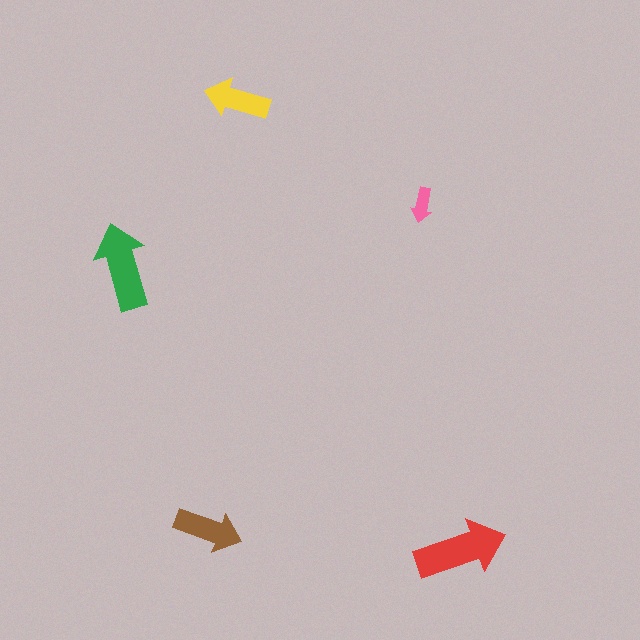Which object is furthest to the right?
The red arrow is rightmost.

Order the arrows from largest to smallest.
the red one, the green one, the brown one, the yellow one, the pink one.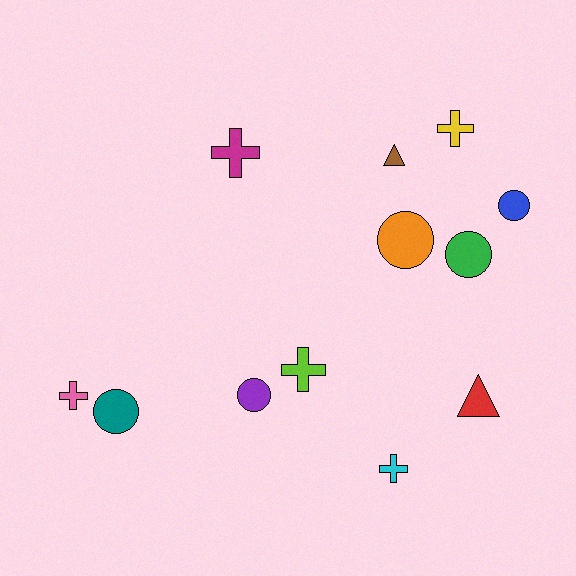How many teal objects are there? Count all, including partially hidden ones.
There is 1 teal object.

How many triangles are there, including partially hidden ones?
There are 2 triangles.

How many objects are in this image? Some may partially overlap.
There are 12 objects.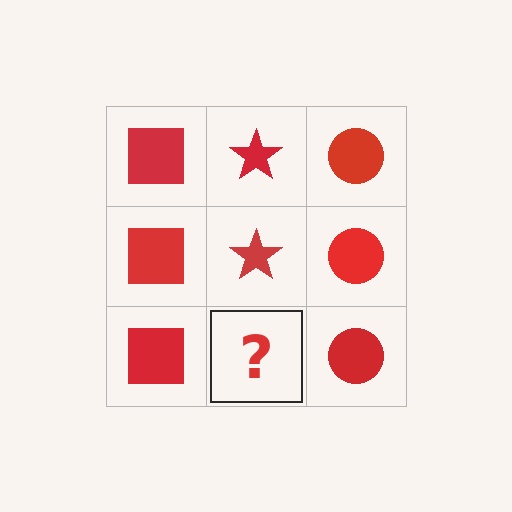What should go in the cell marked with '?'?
The missing cell should contain a red star.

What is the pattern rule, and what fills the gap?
The rule is that each column has a consistent shape. The gap should be filled with a red star.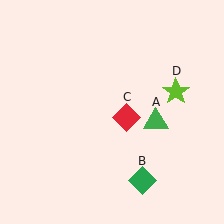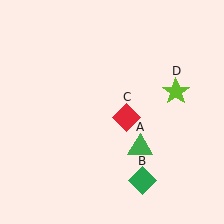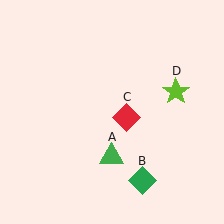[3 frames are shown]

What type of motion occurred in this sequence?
The green triangle (object A) rotated clockwise around the center of the scene.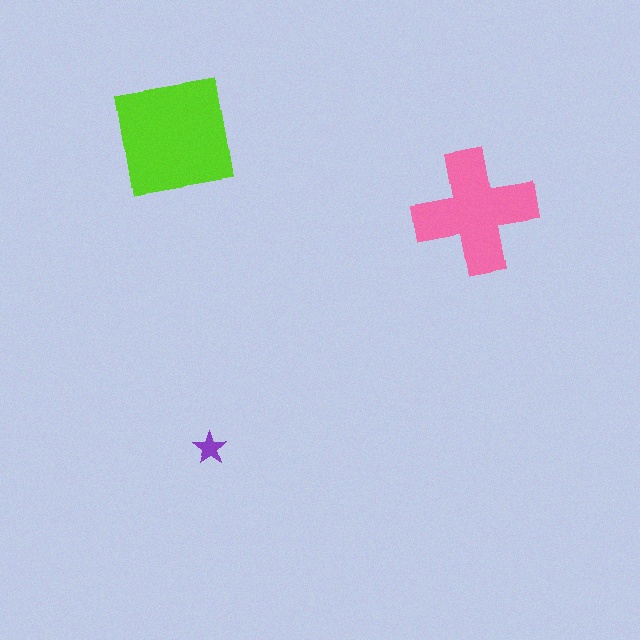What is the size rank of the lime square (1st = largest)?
1st.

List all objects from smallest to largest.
The purple star, the pink cross, the lime square.